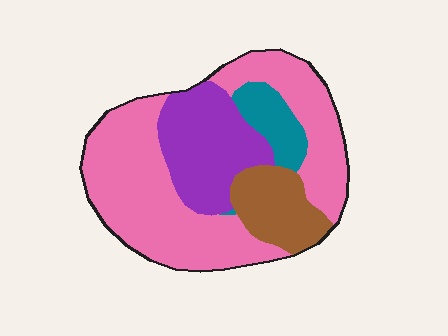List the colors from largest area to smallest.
From largest to smallest: pink, purple, brown, teal.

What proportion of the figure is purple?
Purple covers around 20% of the figure.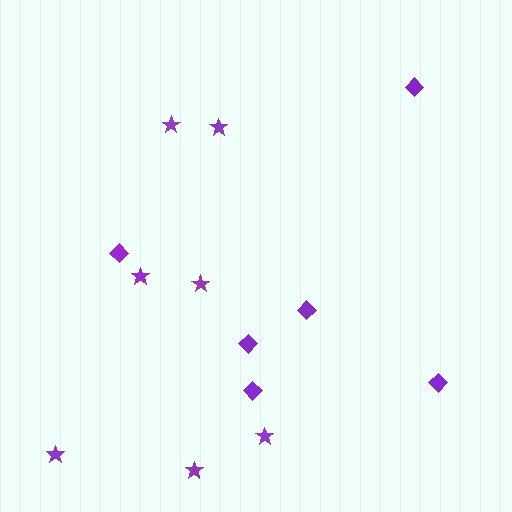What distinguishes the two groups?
There are 2 groups: one group of stars (7) and one group of diamonds (6).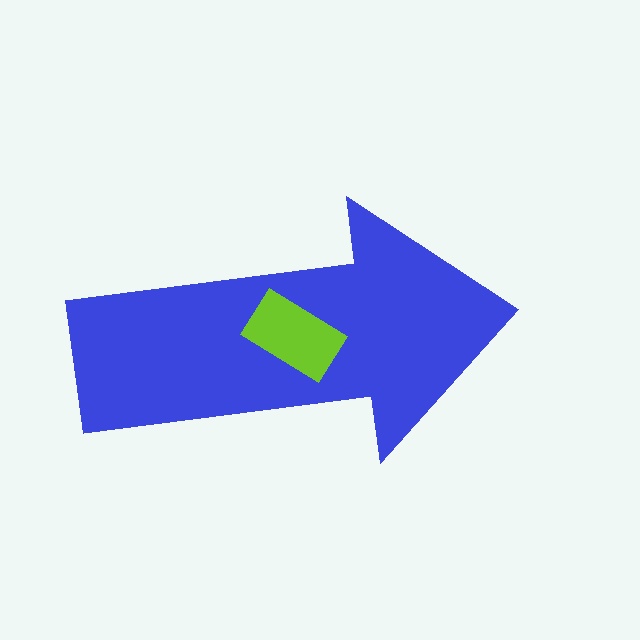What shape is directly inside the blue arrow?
The lime rectangle.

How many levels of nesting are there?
2.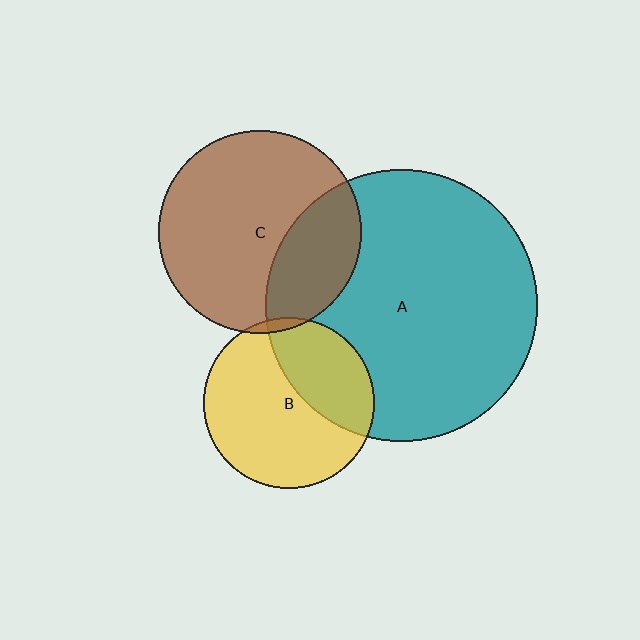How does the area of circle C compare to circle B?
Approximately 1.4 times.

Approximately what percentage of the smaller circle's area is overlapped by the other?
Approximately 35%.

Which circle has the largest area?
Circle A (teal).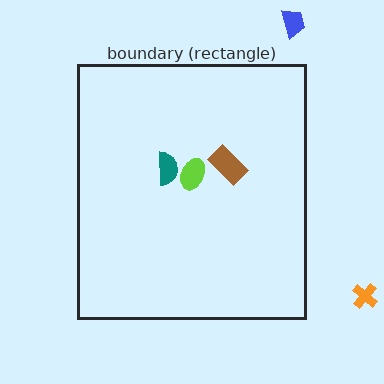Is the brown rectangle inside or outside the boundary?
Inside.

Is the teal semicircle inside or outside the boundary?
Inside.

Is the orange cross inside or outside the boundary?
Outside.